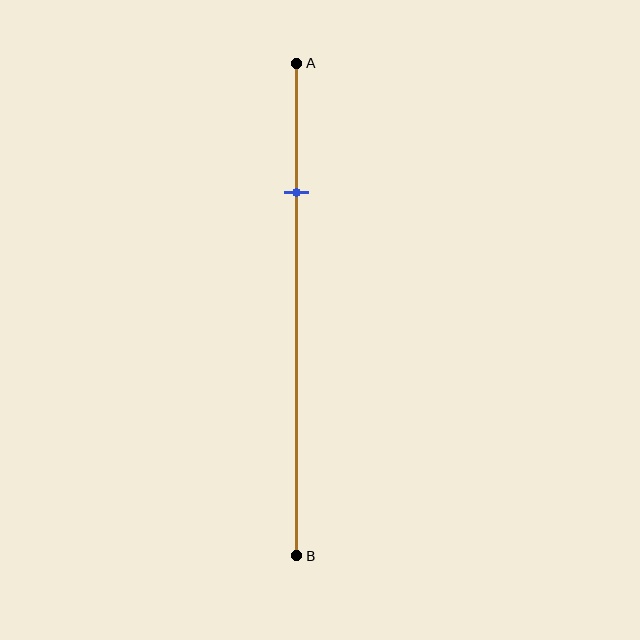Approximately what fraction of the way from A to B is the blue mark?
The blue mark is approximately 25% of the way from A to B.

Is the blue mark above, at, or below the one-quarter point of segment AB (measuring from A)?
The blue mark is approximately at the one-quarter point of segment AB.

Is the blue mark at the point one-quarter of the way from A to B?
Yes, the mark is approximately at the one-quarter point.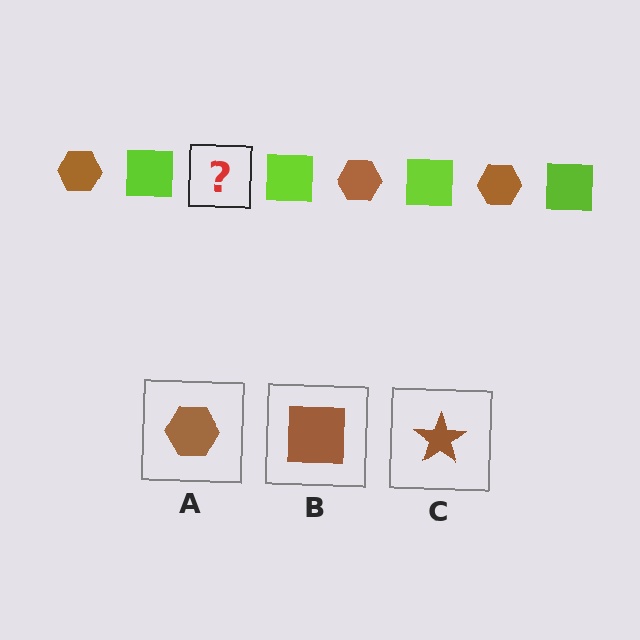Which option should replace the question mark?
Option A.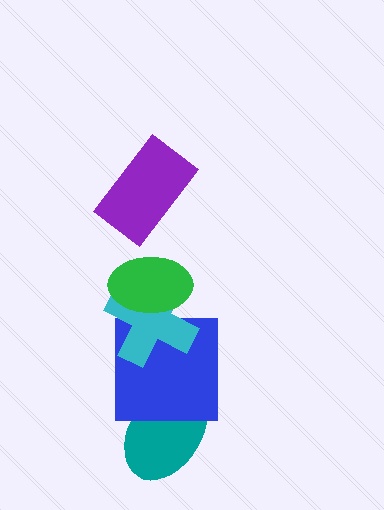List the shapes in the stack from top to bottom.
From top to bottom: the purple rectangle, the green ellipse, the cyan cross, the blue square, the teal ellipse.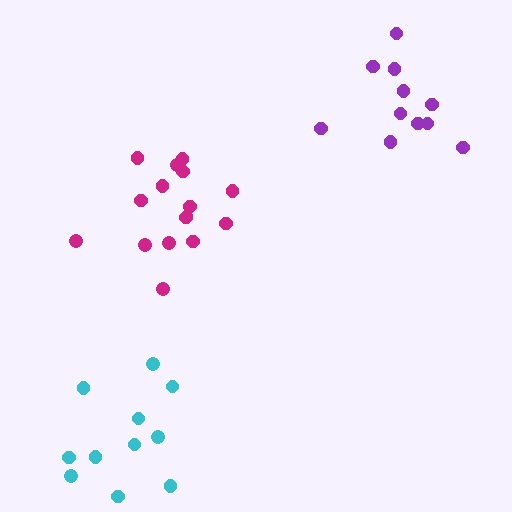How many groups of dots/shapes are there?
There are 3 groups.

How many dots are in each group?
Group 1: 11 dots, Group 2: 16 dots, Group 3: 11 dots (38 total).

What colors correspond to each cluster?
The clusters are colored: cyan, magenta, purple.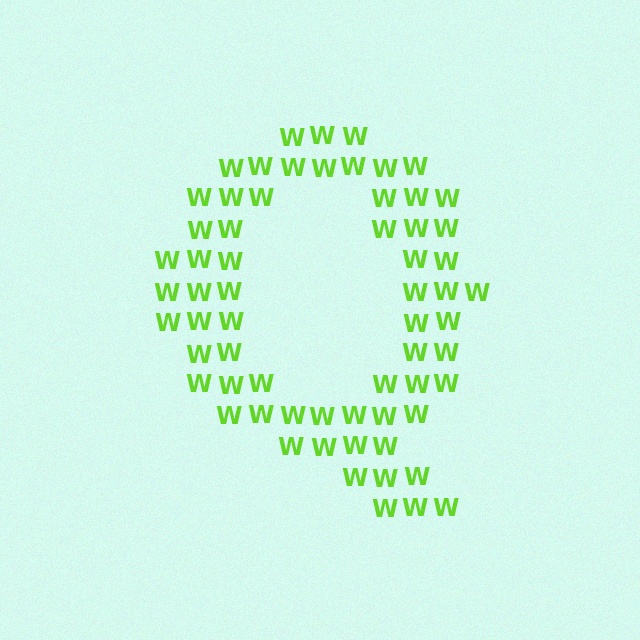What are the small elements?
The small elements are letter W's.